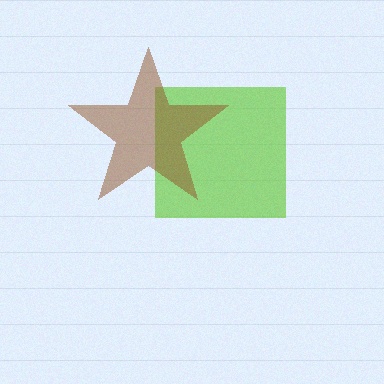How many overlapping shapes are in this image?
There are 2 overlapping shapes in the image.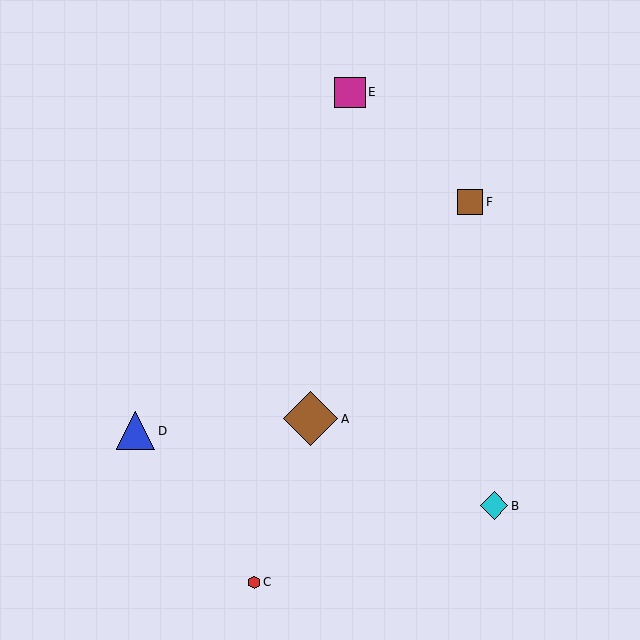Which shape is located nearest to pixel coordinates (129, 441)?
The blue triangle (labeled D) at (136, 431) is nearest to that location.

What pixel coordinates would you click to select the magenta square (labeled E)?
Click at (350, 92) to select the magenta square E.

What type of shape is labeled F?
Shape F is a brown square.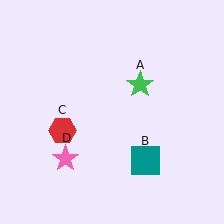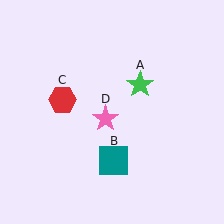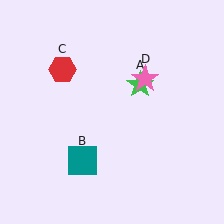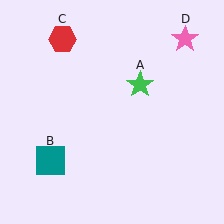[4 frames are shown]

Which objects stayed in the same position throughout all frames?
Green star (object A) remained stationary.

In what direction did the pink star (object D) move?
The pink star (object D) moved up and to the right.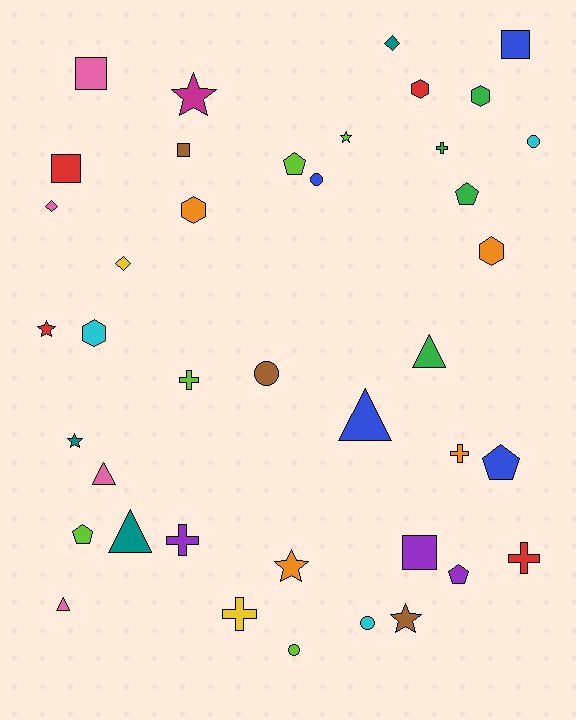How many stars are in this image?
There are 6 stars.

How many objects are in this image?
There are 40 objects.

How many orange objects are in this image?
There are 4 orange objects.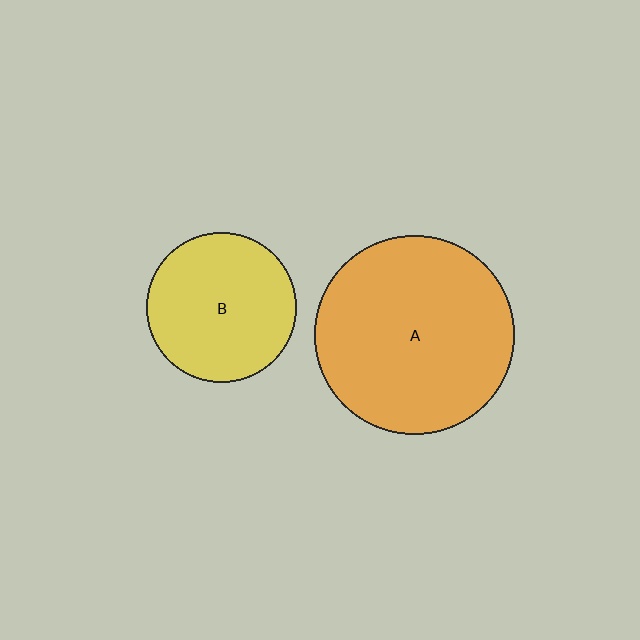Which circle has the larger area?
Circle A (orange).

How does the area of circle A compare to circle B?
Approximately 1.8 times.